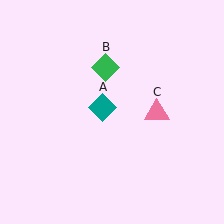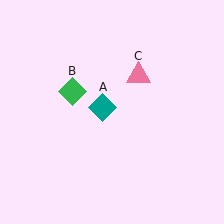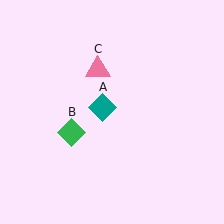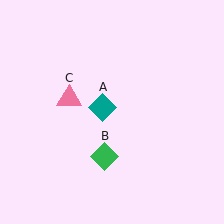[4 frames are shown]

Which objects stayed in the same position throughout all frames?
Teal diamond (object A) remained stationary.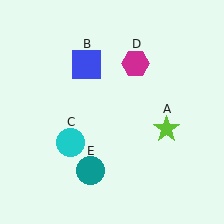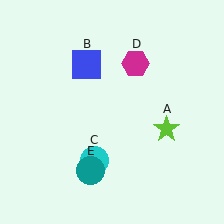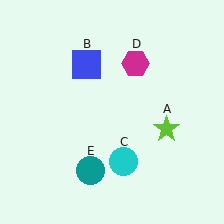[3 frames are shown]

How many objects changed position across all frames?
1 object changed position: cyan circle (object C).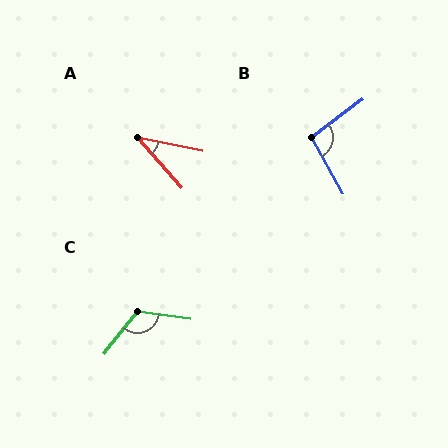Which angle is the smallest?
A, at approximately 37 degrees.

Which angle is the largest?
C, at approximately 120 degrees.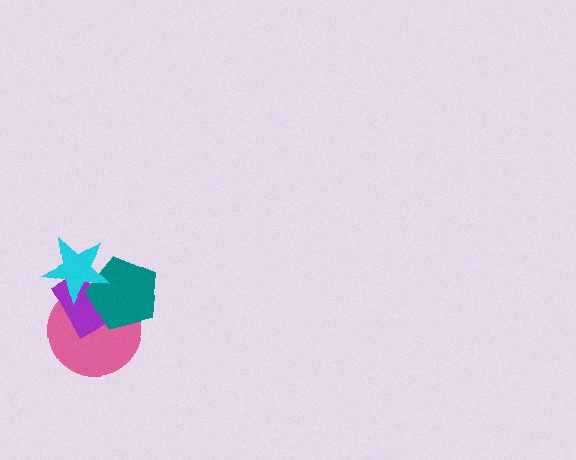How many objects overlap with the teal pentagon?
3 objects overlap with the teal pentagon.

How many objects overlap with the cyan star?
3 objects overlap with the cyan star.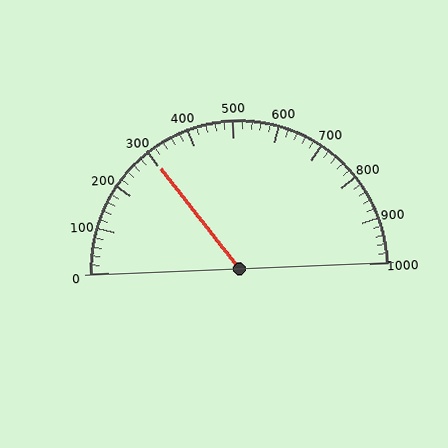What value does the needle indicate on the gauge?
The needle indicates approximately 300.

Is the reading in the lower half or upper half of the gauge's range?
The reading is in the lower half of the range (0 to 1000).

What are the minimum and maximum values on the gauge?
The gauge ranges from 0 to 1000.